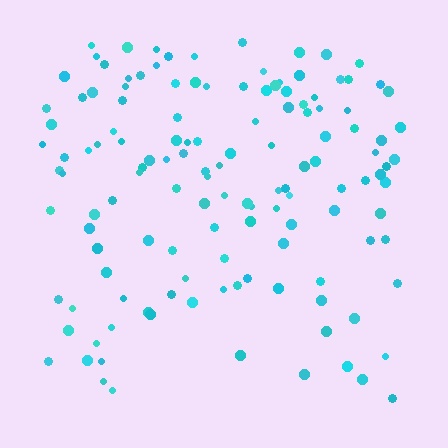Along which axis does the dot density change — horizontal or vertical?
Vertical.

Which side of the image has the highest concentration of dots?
The top.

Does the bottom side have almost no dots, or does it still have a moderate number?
Still a moderate number, just noticeably fewer than the top.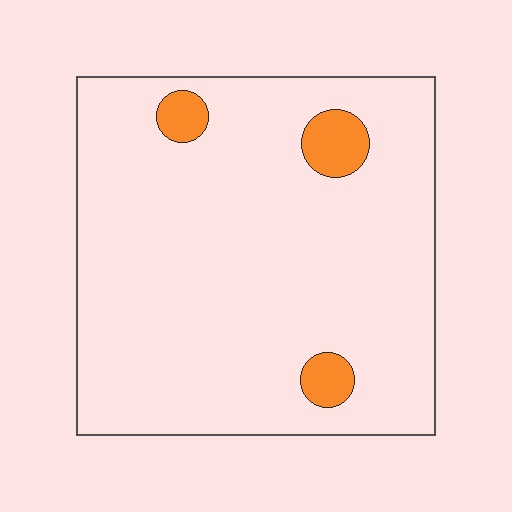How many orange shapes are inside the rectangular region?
3.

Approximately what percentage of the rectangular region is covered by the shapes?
Approximately 5%.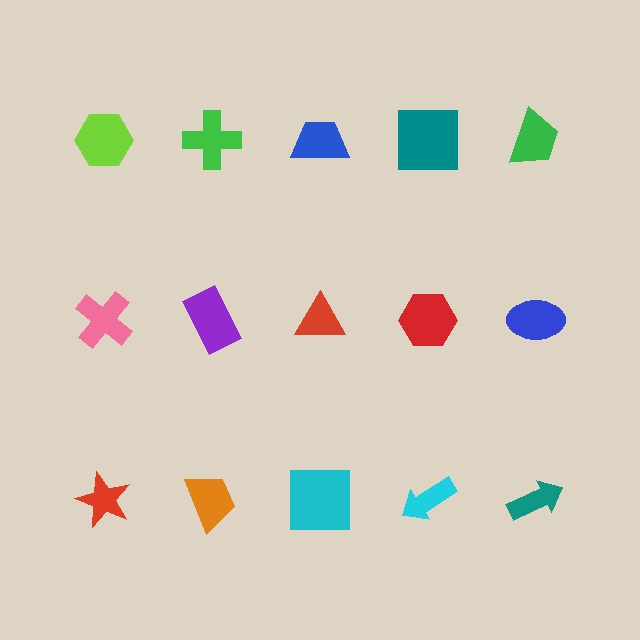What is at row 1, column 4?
A teal square.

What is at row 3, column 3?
A cyan square.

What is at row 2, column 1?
A pink cross.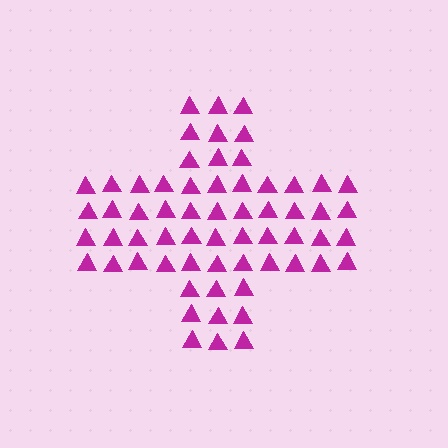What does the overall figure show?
The overall figure shows a cross.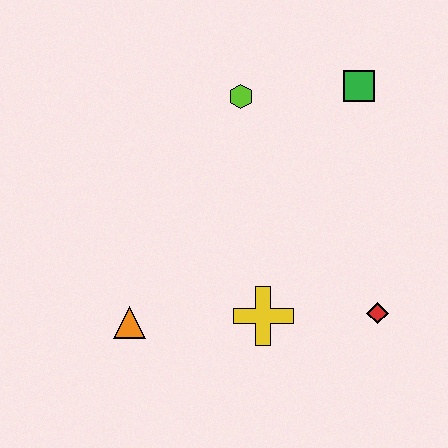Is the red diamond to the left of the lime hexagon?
No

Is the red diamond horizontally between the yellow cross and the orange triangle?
No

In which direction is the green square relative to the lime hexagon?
The green square is to the right of the lime hexagon.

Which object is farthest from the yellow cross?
The green square is farthest from the yellow cross.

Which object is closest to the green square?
The lime hexagon is closest to the green square.